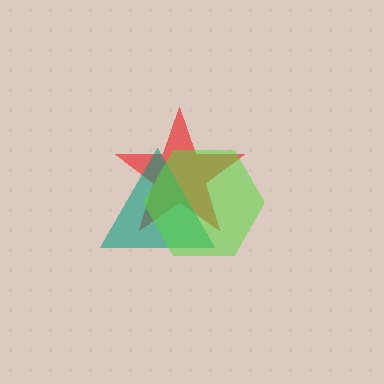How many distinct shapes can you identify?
There are 3 distinct shapes: a red star, a teal triangle, a lime hexagon.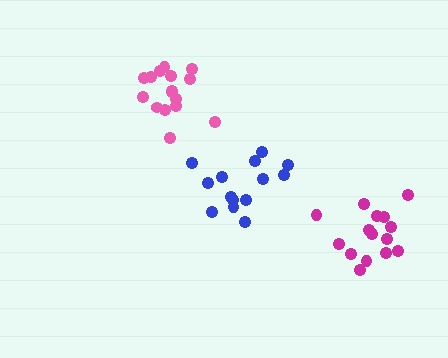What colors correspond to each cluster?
The clusters are colored: pink, blue, magenta.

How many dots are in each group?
Group 1: 16 dots, Group 2: 14 dots, Group 3: 15 dots (45 total).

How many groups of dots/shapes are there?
There are 3 groups.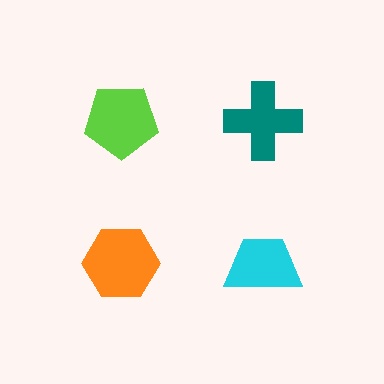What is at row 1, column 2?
A teal cross.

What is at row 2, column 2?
A cyan trapezoid.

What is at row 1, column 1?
A lime pentagon.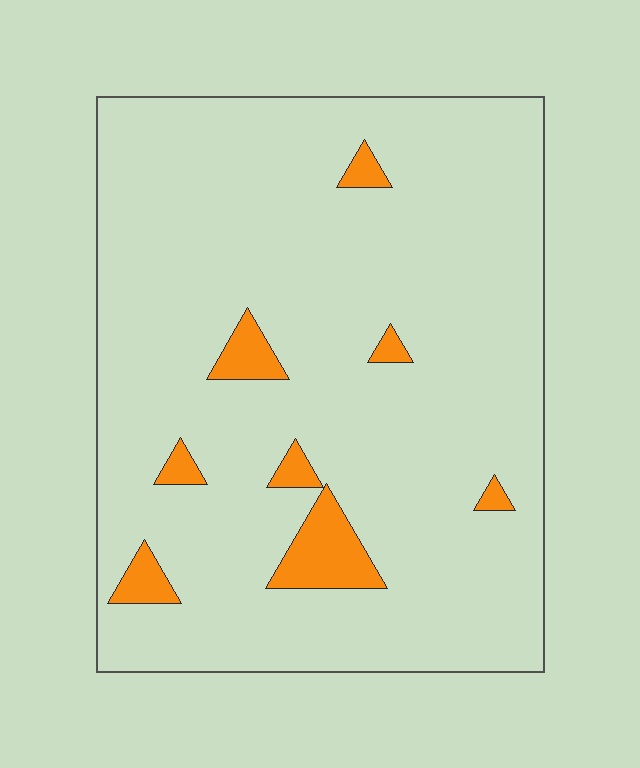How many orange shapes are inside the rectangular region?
8.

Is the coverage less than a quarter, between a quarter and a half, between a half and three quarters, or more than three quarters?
Less than a quarter.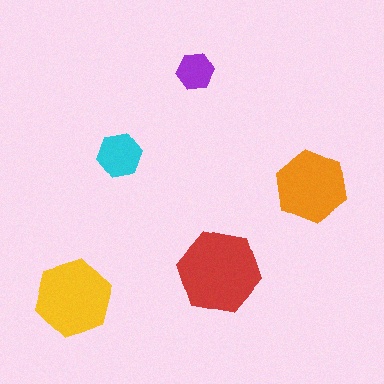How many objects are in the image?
There are 5 objects in the image.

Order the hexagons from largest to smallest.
the red one, the yellow one, the orange one, the cyan one, the purple one.